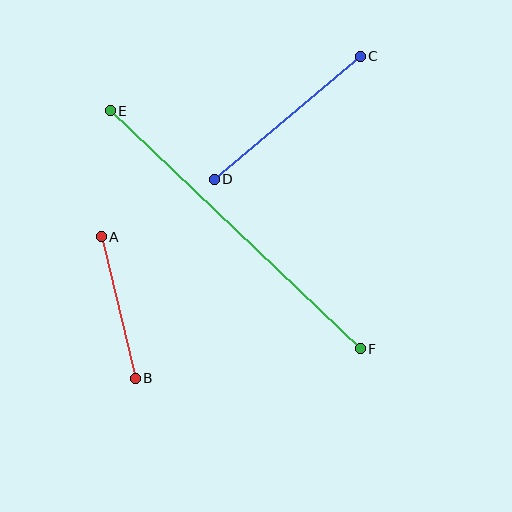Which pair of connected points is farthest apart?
Points E and F are farthest apart.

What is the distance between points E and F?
The distance is approximately 345 pixels.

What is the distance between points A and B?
The distance is approximately 145 pixels.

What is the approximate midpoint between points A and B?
The midpoint is at approximately (118, 308) pixels.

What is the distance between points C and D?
The distance is approximately 191 pixels.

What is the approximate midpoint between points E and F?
The midpoint is at approximately (235, 230) pixels.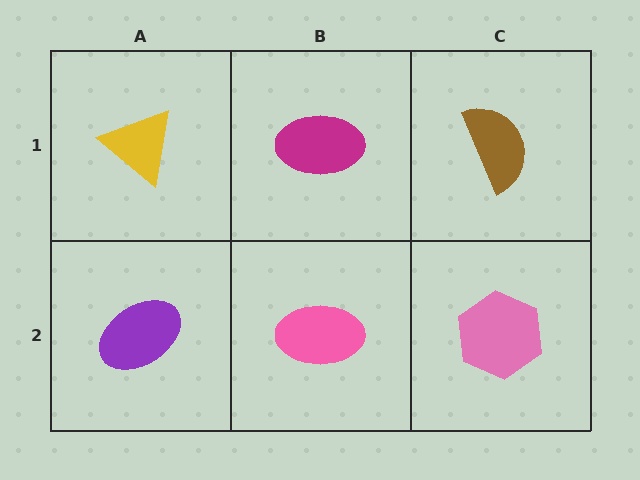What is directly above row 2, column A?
A yellow triangle.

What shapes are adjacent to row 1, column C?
A pink hexagon (row 2, column C), a magenta ellipse (row 1, column B).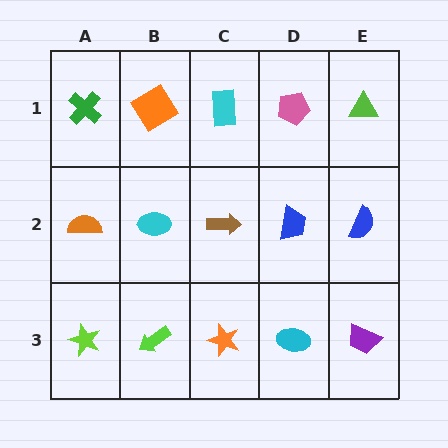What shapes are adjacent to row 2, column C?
A cyan rectangle (row 1, column C), an orange star (row 3, column C), a cyan ellipse (row 2, column B), a blue trapezoid (row 2, column D).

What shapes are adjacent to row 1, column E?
A blue semicircle (row 2, column E), a pink pentagon (row 1, column D).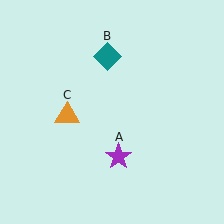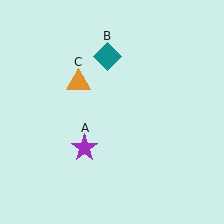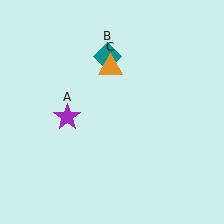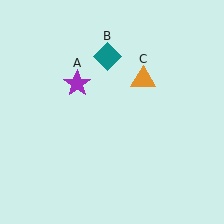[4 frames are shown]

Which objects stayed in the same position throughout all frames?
Teal diamond (object B) remained stationary.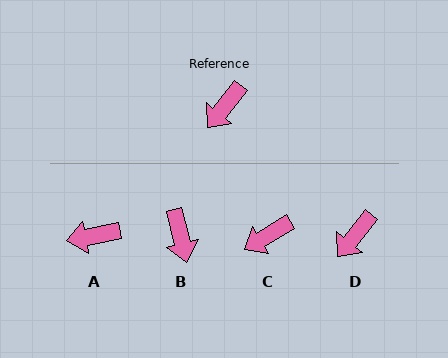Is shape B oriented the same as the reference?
No, it is off by about 52 degrees.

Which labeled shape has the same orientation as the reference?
D.